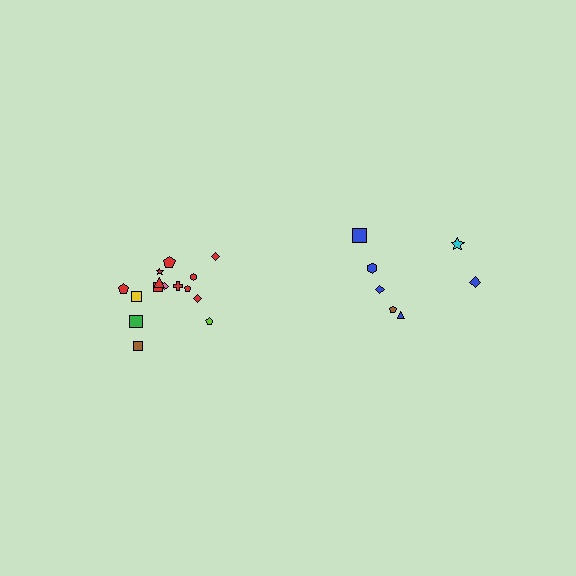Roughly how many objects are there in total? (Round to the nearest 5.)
Roughly 20 objects in total.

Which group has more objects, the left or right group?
The left group.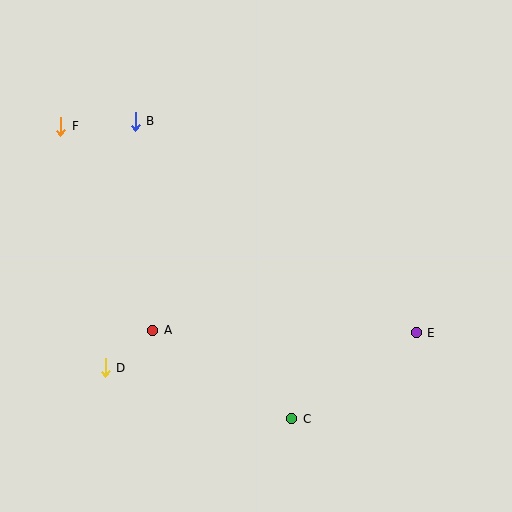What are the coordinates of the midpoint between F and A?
The midpoint between F and A is at (107, 228).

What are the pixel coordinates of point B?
Point B is at (135, 121).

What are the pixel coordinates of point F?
Point F is at (61, 126).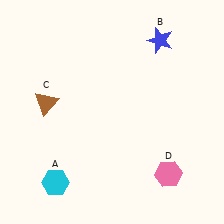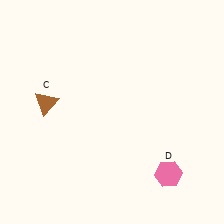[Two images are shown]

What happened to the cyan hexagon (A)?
The cyan hexagon (A) was removed in Image 2. It was in the bottom-left area of Image 1.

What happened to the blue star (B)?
The blue star (B) was removed in Image 2. It was in the top-right area of Image 1.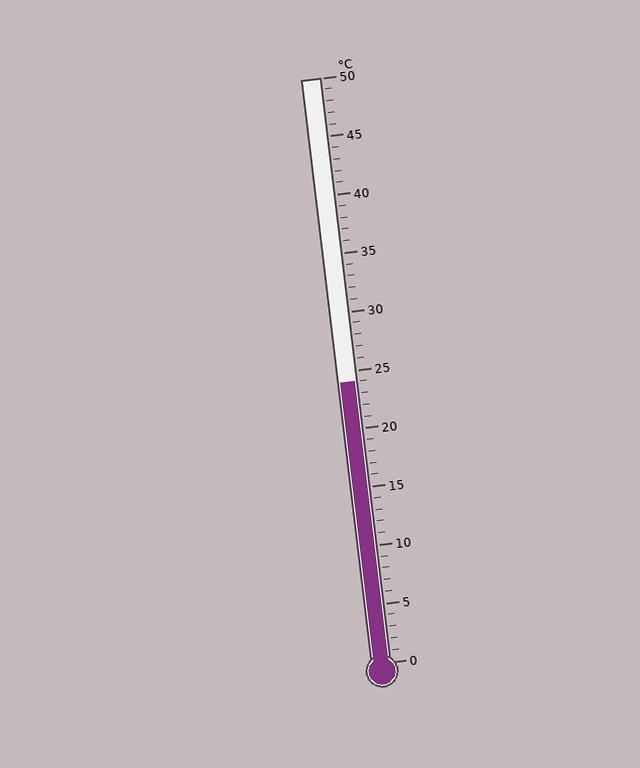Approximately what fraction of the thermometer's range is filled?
The thermometer is filled to approximately 50% of its range.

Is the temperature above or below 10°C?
The temperature is above 10°C.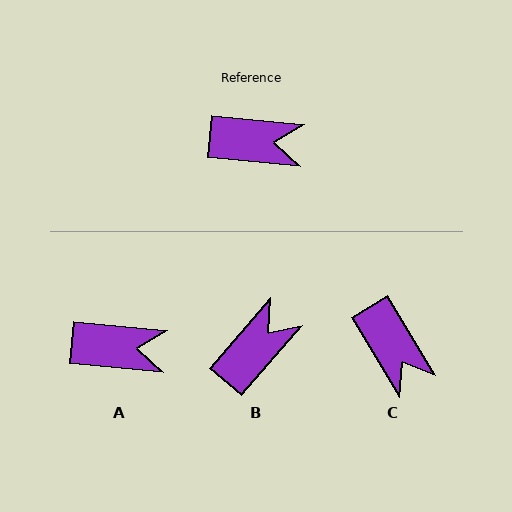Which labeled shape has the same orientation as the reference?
A.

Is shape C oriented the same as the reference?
No, it is off by about 54 degrees.